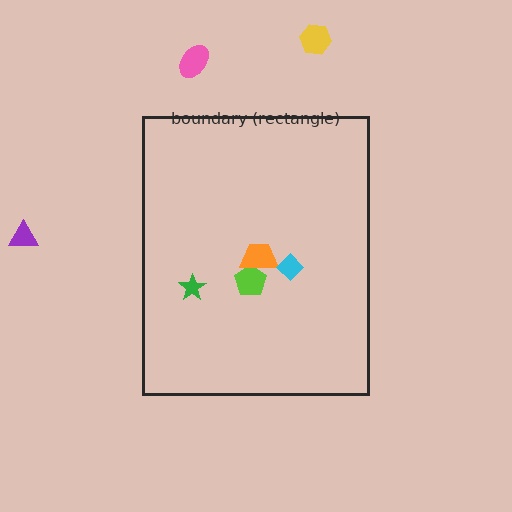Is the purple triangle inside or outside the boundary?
Outside.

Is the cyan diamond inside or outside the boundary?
Inside.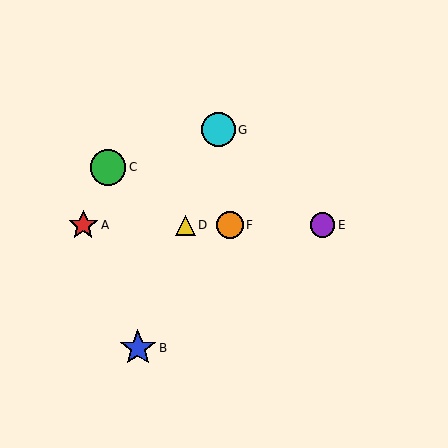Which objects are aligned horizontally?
Objects A, D, E, F are aligned horizontally.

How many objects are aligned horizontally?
4 objects (A, D, E, F) are aligned horizontally.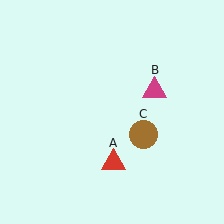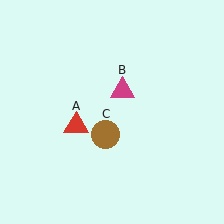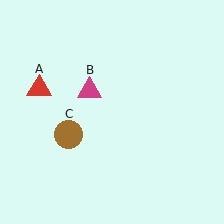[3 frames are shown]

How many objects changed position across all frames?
3 objects changed position: red triangle (object A), magenta triangle (object B), brown circle (object C).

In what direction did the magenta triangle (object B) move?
The magenta triangle (object B) moved left.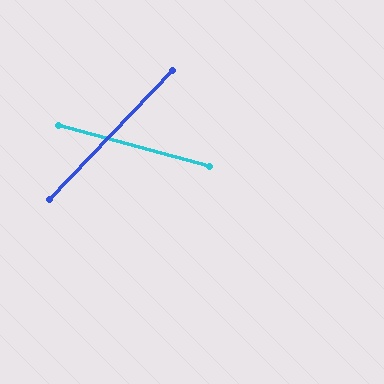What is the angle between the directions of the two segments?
Approximately 62 degrees.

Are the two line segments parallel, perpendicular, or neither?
Neither parallel nor perpendicular — they differ by about 62°.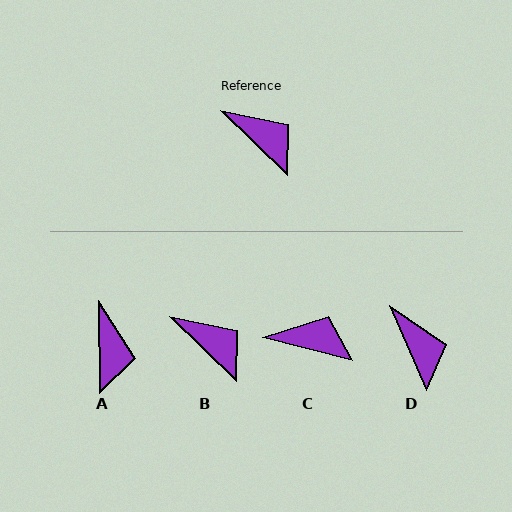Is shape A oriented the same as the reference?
No, it is off by about 46 degrees.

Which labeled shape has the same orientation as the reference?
B.